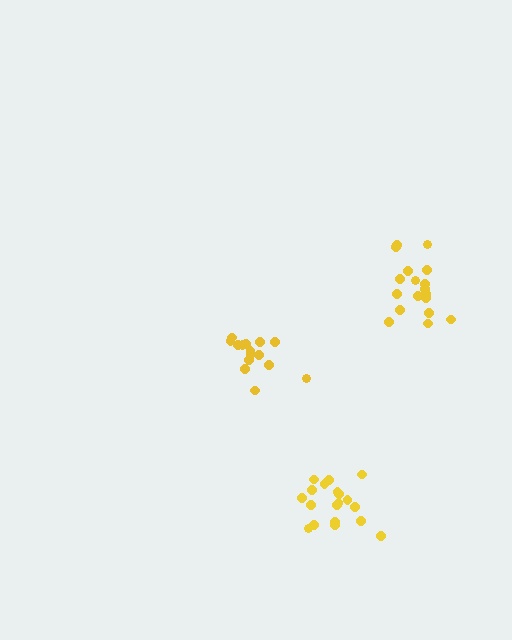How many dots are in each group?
Group 1: 18 dots, Group 2: 15 dots, Group 3: 19 dots (52 total).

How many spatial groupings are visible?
There are 3 spatial groupings.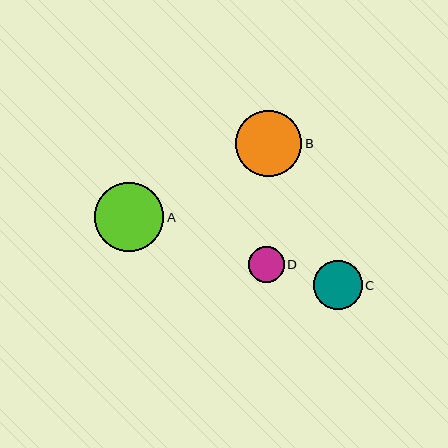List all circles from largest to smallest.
From largest to smallest: A, B, C, D.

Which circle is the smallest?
Circle D is the smallest with a size of approximately 36 pixels.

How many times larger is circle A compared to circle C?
Circle A is approximately 1.4 times the size of circle C.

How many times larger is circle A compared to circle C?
Circle A is approximately 1.4 times the size of circle C.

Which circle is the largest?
Circle A is the largest with a size of approximately 69 pixels.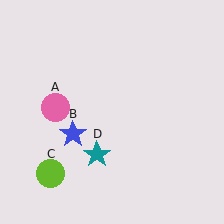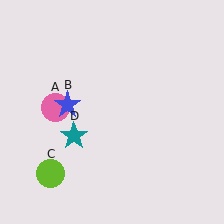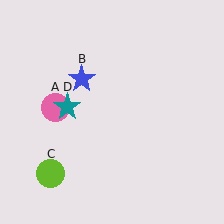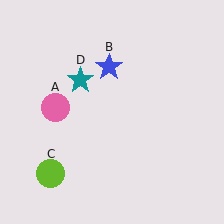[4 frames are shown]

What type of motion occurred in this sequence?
The blue star (object B), teal star (object D) rotated clockwise around the center of the scene.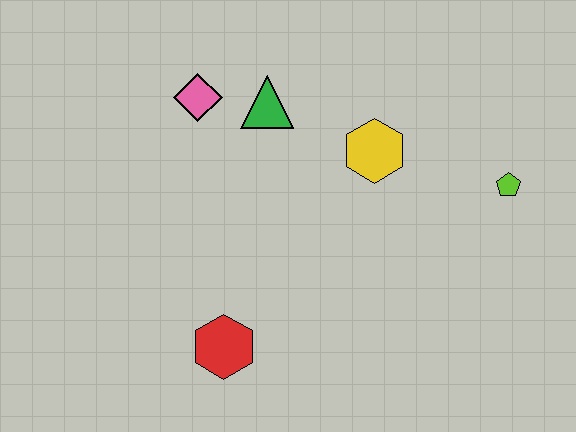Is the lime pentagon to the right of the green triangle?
Yes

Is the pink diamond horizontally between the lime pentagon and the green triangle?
No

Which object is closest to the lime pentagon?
The yellow hexagon is closest to the lime pentagon.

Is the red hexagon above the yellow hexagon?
No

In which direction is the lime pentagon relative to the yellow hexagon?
The lime pentagon is to the right of the yellow hexagon.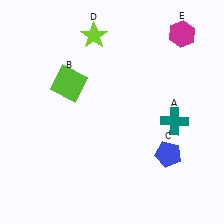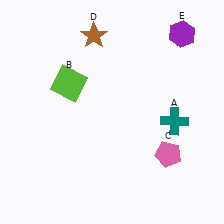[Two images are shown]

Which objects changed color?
C changed from blue to pink. D changed from lime to brown. E changed from magenta to purple.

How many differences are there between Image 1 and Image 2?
There are 3 differences between the two images.